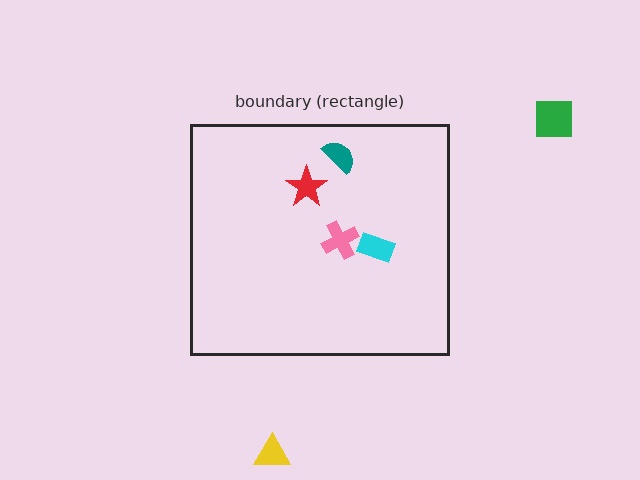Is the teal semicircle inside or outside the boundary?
Inside.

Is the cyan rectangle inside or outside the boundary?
Inside.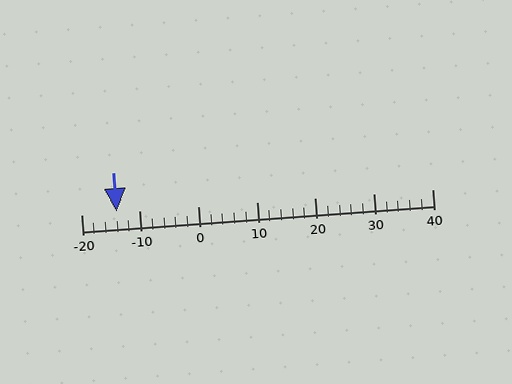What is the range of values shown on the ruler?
The ruler shows values from -20 to 40.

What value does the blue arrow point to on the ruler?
The blue arrow points to approximately -14.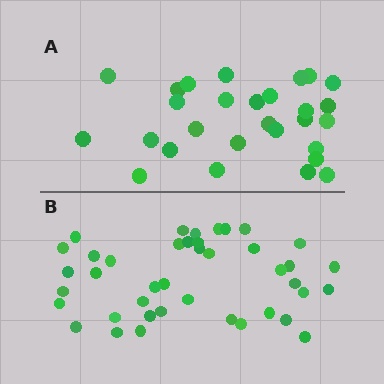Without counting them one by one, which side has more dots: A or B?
Region B (the bottom region) has more dots.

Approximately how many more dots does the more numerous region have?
Region B has approximately 15 more dots than region A.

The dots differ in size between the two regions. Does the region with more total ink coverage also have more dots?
No. Region A has more total ink coverage because its dots are larger, but region B actually contains more individual dots. Total area can be misleading — the number of items is what matters here.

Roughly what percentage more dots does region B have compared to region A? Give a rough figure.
About 45% more.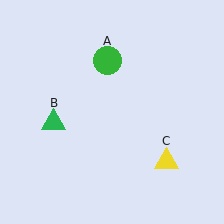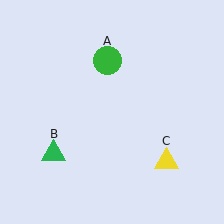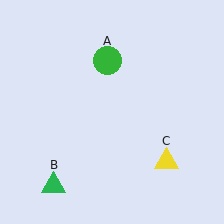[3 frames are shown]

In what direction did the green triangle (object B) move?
The green triangle (object B) moved down.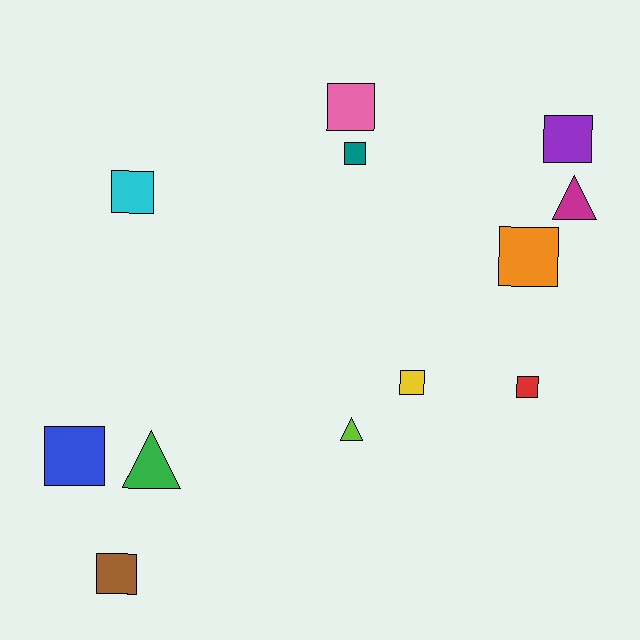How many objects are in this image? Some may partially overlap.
There are 12 objects.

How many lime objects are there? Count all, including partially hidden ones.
There is 1 lime object.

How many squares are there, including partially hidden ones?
There are 9 squares.